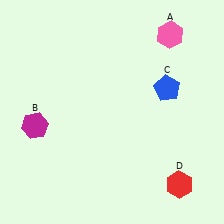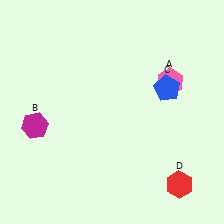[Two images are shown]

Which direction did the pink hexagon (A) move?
The pink hexagon (A) moved down.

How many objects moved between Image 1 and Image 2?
1 object moved between the two images.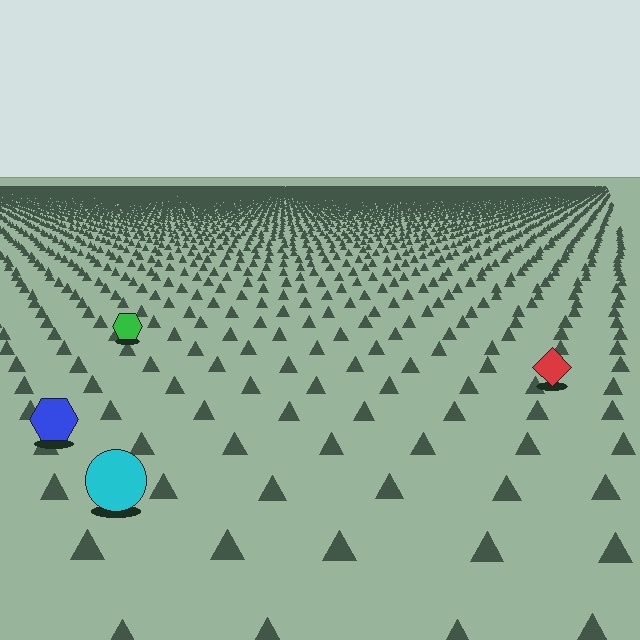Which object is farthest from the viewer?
The green hexagon is farthest from the viewer. It appears smaller and the ground texture around it is denser.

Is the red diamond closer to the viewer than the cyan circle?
No. The cyan circle is closer — you can tell from the texture gradient: the ground texture is coarser near it.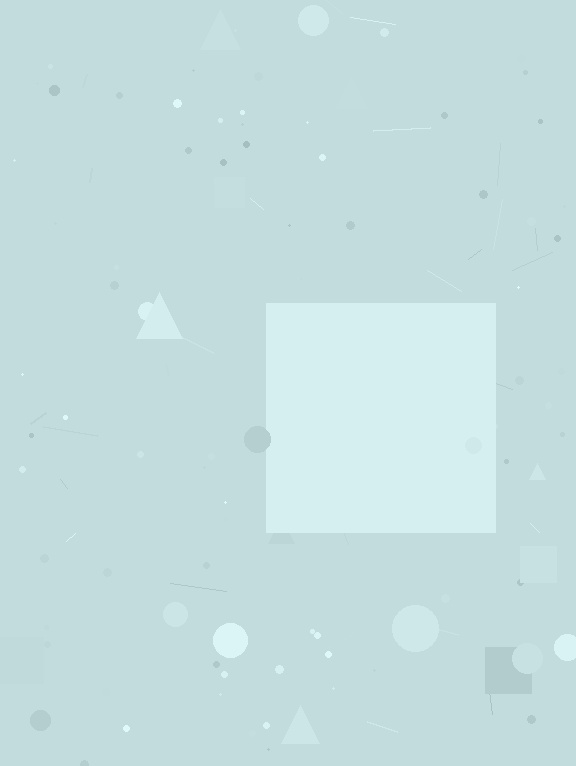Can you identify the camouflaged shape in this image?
The camouflaged shape is a square.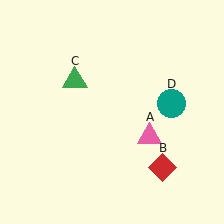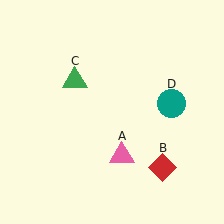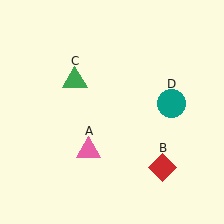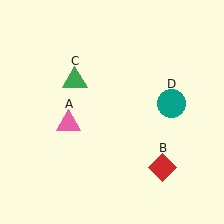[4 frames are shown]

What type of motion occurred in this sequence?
The pink triangle (object A) rotated clockwise around the center of the scene.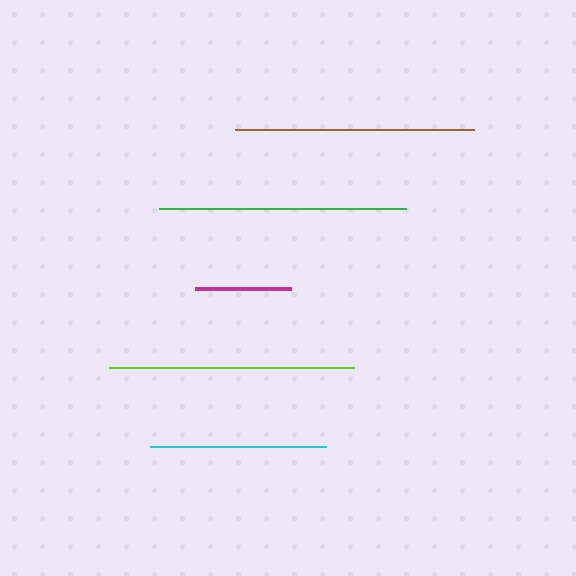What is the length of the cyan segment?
The cyan segment is approximately 175 pixels long.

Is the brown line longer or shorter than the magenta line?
The brown line is longer than the magenta line.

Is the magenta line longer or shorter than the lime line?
The lime line is longer than the magenta line.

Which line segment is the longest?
The green line is the longest at approximately 247 pixels.